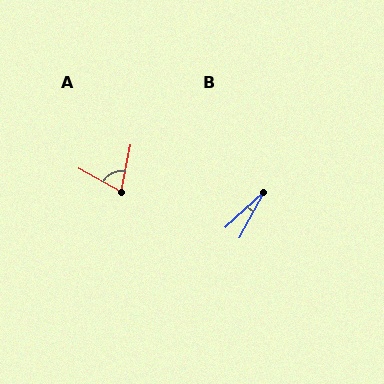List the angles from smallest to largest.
B (19°), A (72°).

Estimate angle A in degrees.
Approximately 72 degrees.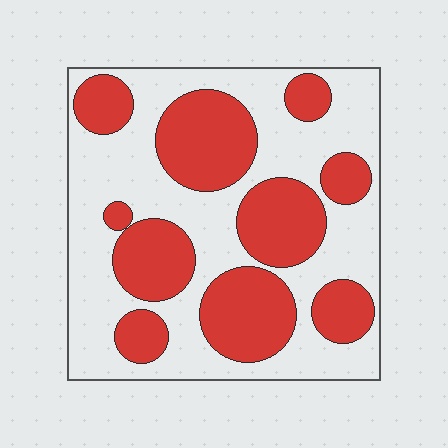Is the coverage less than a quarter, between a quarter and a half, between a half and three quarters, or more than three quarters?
Between a quarter and a half.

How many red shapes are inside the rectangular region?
10.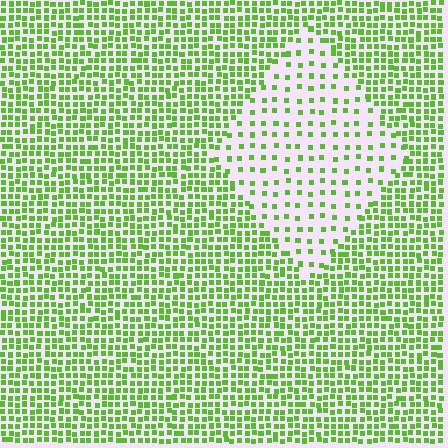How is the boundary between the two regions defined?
The boundary is defined by a change in element density (approximately 2.7x ratio). All elements are the same color, size, and shape.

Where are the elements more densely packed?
The elements are more densely packed outside the diamond boundary.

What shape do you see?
I see a diamond.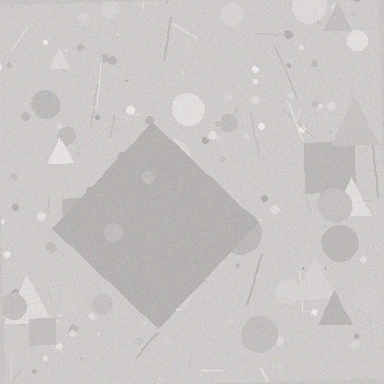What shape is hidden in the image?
A diamond is hidden in the image.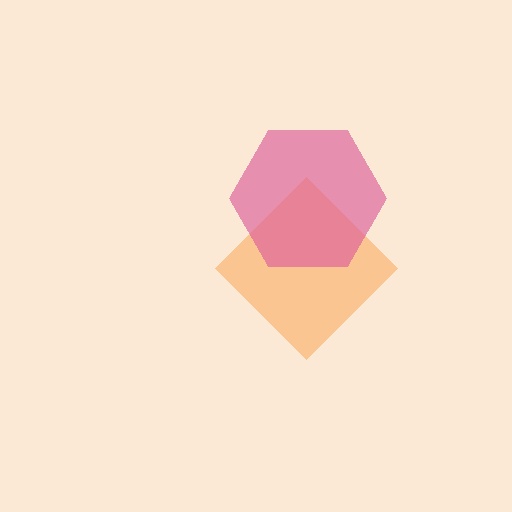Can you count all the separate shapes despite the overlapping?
Yes, there are 2 separate shapes.